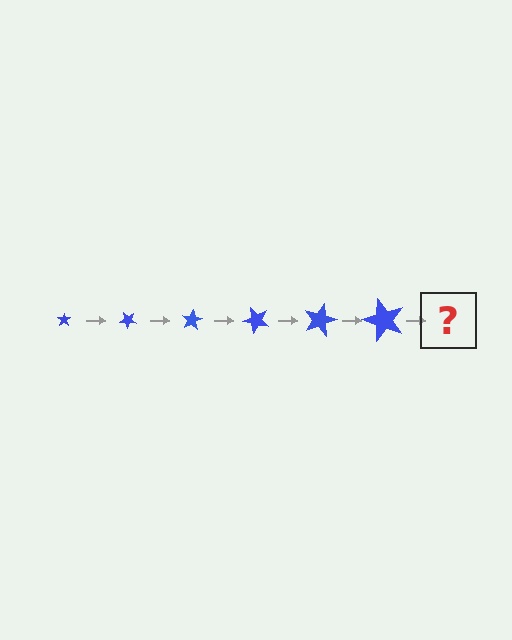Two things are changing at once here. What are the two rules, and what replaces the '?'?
The two rules are that the star grows larger each step and it rotates 40 degrees each step. The '?' should be a star, larger than the previous one and rotated 240 degrees from the start.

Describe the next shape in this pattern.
It should be a star, larger than the previous one and rotated 240 degrees from the start.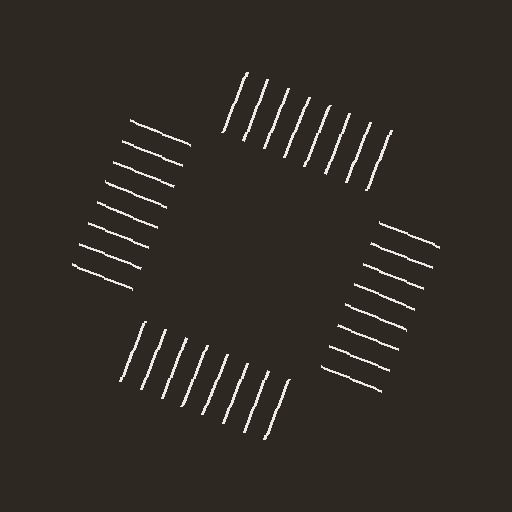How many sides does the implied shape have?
4 sides — the line-ends trace a square.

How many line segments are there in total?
32 — 8 along each of the 4 edges.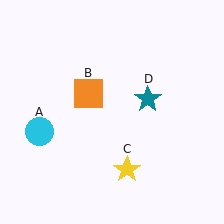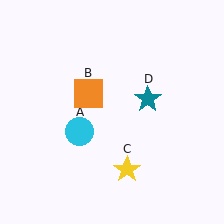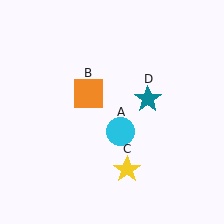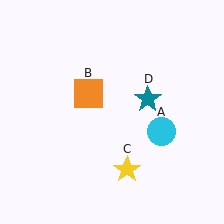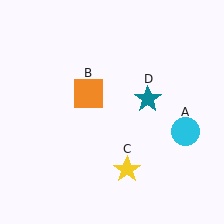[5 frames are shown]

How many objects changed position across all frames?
1 object changed position: cyan circle (object A).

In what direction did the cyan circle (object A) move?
The cyan circle (object A) moved right.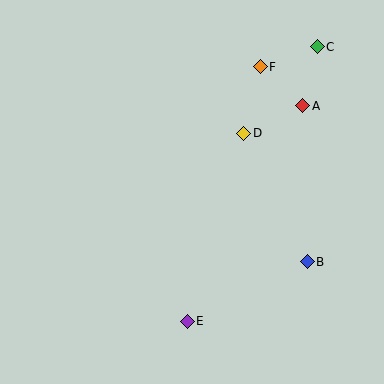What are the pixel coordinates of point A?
Point A is at (303, 106).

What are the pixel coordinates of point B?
Point B is at (307, 262).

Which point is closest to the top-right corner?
Point C is closest to the top-right corner.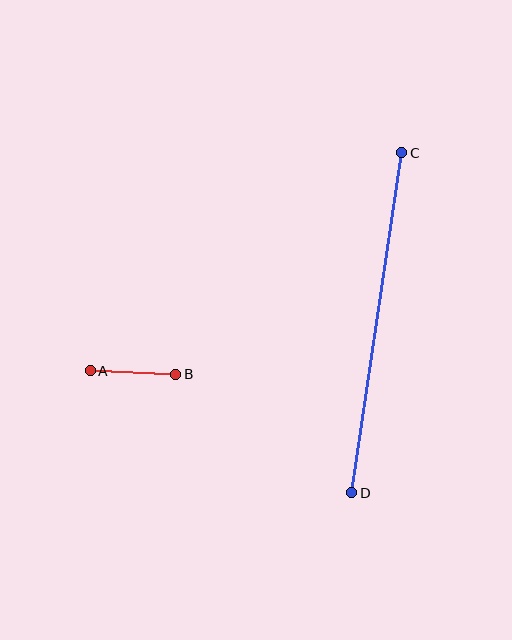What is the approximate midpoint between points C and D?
The midpoint is at approximately (377, 323) pixels.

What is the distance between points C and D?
The distance is approximately 344 pixels.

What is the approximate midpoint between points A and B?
The midpoint is at approximately (133, 372) pixels.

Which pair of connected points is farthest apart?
Points C and D are farthest apart.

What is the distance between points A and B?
The distance is approximately 85 pixels.